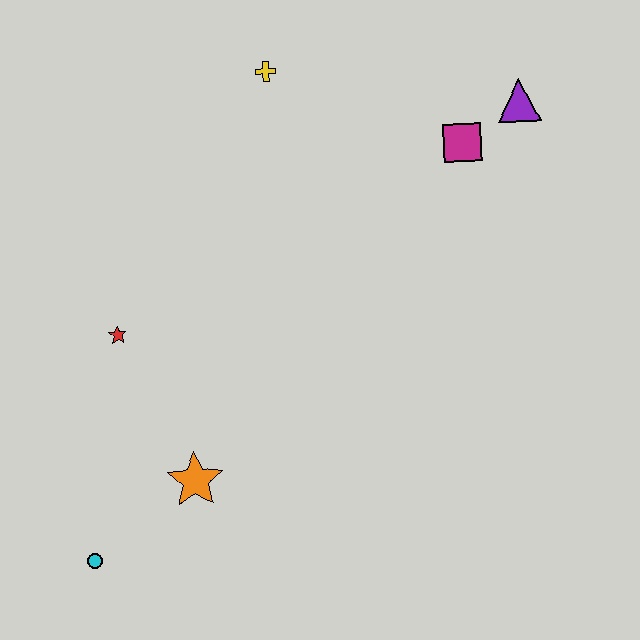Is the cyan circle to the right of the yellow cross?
No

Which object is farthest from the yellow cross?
The cyan circle is farthest from the yellow cross.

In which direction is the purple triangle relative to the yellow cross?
The purple triangle is to the right of the yellow cross.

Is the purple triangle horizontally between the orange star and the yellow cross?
No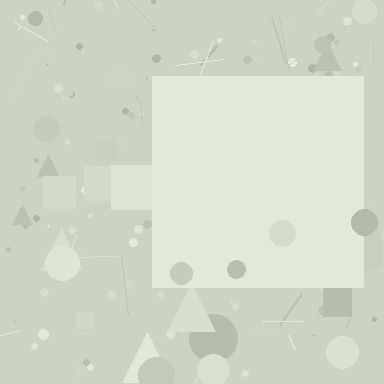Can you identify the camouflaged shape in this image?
The camouflaged shape is a square.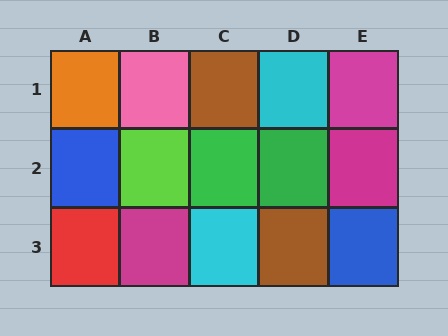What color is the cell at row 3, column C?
Cyan.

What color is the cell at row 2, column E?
Magenta.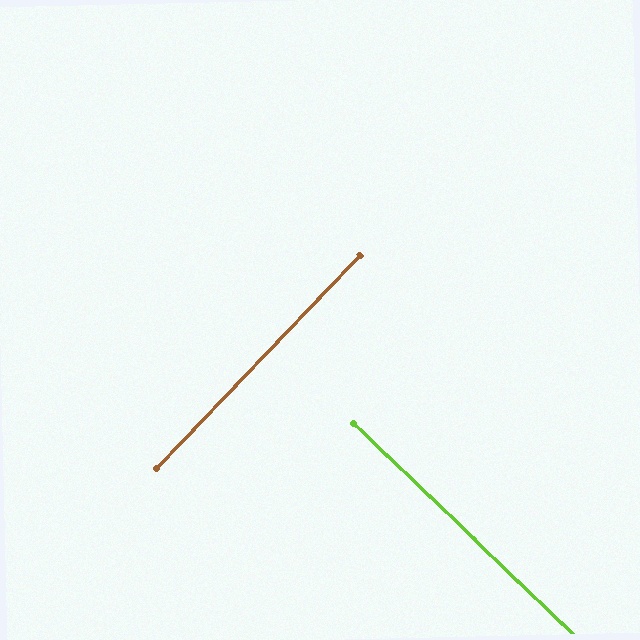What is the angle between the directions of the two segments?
Approximately 90 degrees.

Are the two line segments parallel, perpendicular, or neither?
Perpendicular — they meet at approximately 90°.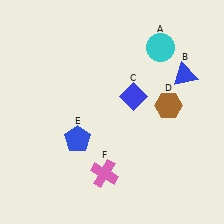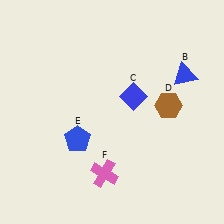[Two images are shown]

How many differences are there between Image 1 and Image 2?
There is 1 difference between the two images.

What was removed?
The cyan circle (A) was removed in Image 2.